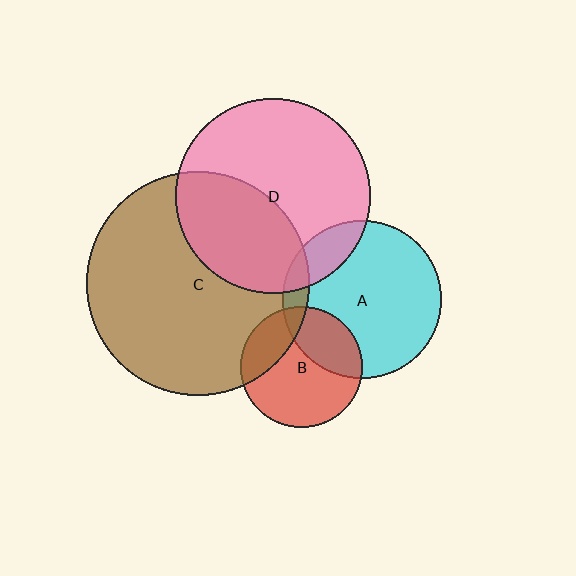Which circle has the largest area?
Circle C (brown).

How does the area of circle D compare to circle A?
Approximately 1.5 times.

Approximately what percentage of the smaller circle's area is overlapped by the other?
Approximately 10%.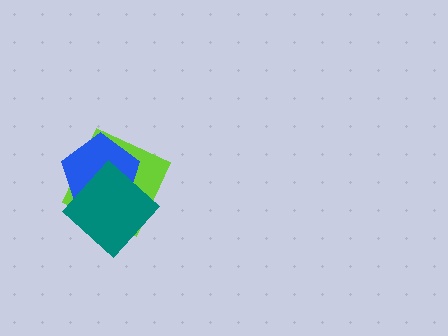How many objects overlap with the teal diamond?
2 objects overlap with the teal diamond.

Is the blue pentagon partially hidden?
Yes, it is partially covered by another shape.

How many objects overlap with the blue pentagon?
2 objects overlap with the blue pentagon.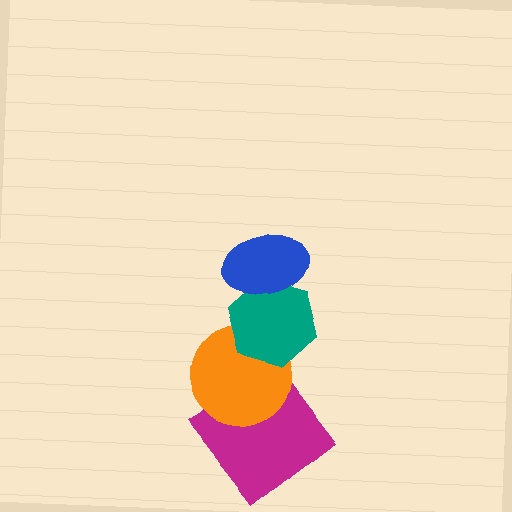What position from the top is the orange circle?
The orange circle is 3rd from the top.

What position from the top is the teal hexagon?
The teal hexagon is 2nd from the top.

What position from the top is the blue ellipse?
The blue ellipse is 1st from the top.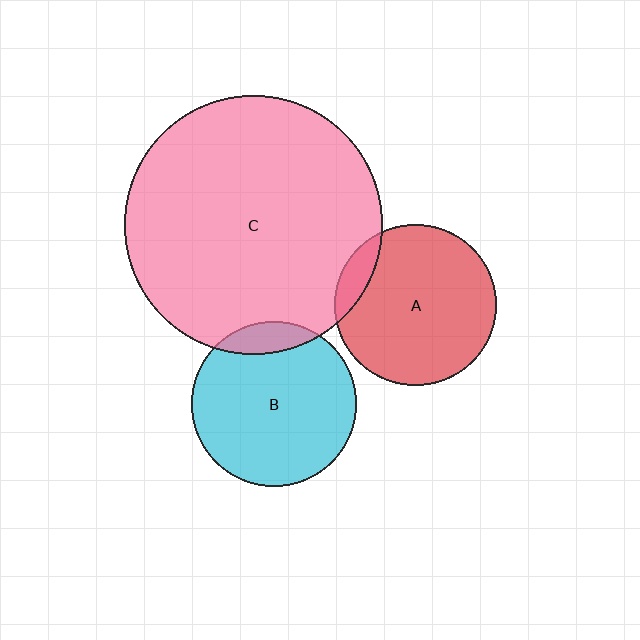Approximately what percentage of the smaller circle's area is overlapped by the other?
Approximately 10%.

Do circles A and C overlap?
Yes.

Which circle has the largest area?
Circle C (pink).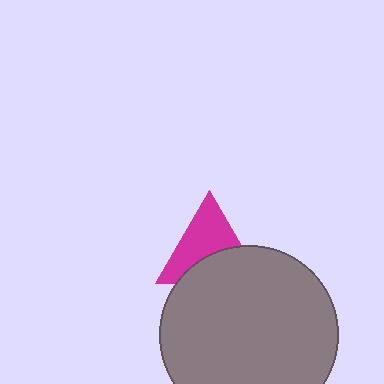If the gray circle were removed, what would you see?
You would see the complete magenta triangle.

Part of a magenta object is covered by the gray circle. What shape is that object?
It is a triangle.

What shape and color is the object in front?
The object in front is a gray circle.